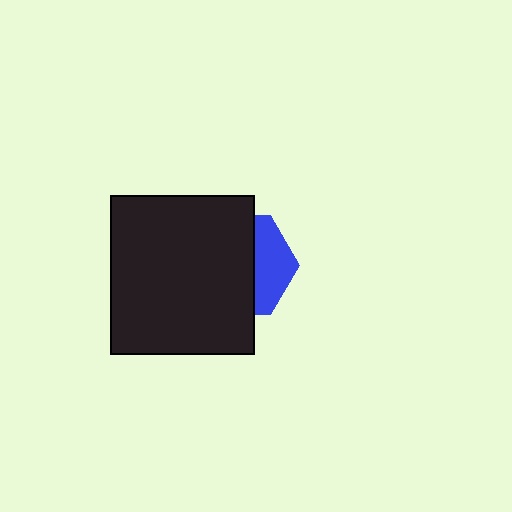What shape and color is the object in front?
The object in front is a black rectangle.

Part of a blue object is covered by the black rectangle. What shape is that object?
It is a hexagon.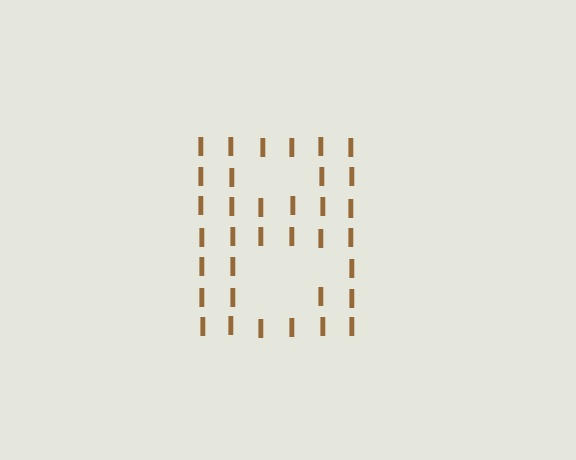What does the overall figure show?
The overall figure shows the letter B.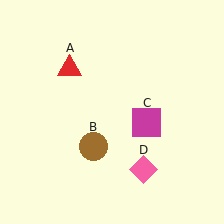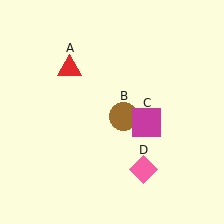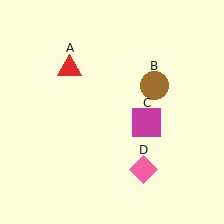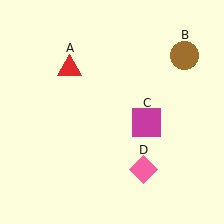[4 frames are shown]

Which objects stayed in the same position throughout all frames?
Red triangle (object A) and magenta square (object C) and pink diamond (object D) remained stationary.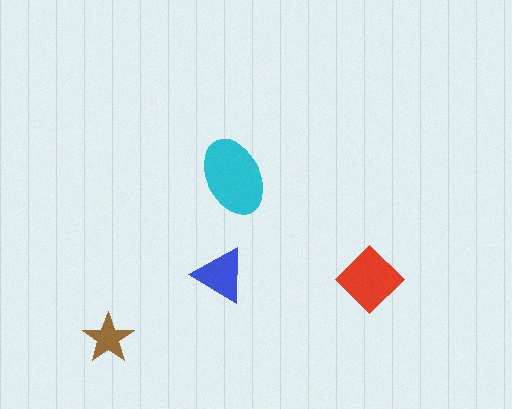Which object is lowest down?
The brown star is bottommost.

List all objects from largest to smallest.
The cyan ellipse, the red diamond, the blue triangle, the brown star.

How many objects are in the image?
There are 4 objects in the image.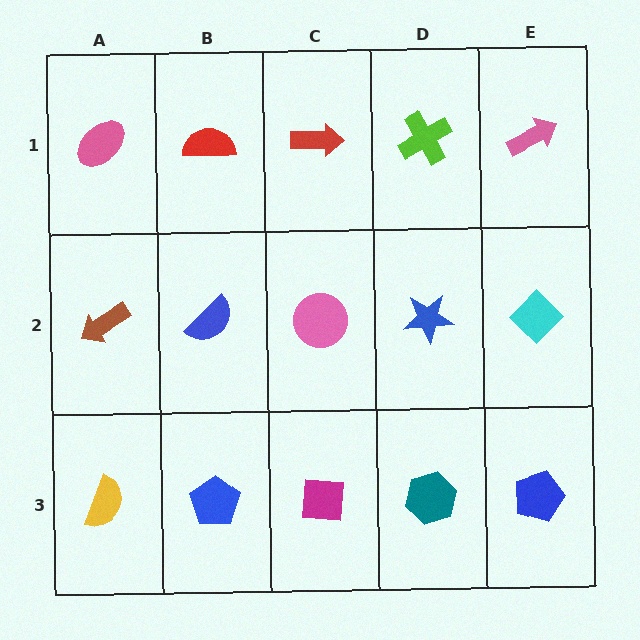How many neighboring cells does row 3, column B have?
3.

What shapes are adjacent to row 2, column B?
A red semicircle (row 1, column B), a blue pentagon (row 3, column B), a brown arrow (row 2, column A), a pink circle (row 2, column C).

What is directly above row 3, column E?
A cyan diamond.